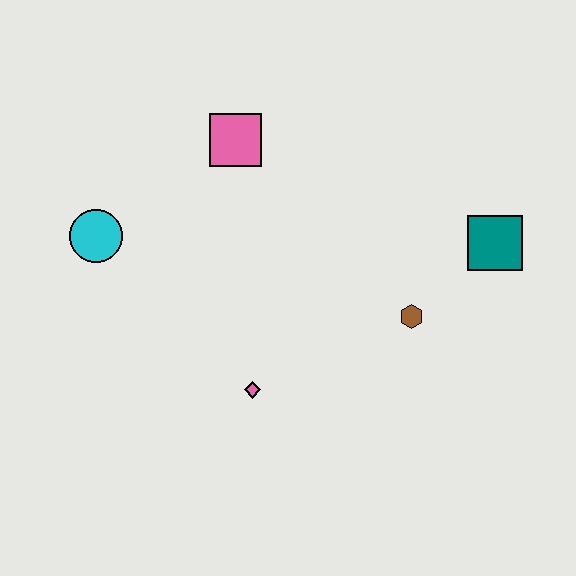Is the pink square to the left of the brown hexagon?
Yes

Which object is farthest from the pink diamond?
The teal square is farthest from the pink diamond.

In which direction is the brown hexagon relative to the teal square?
The brown hexagon is to the left of the teal square.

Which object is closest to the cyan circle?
The pink square is closest to the cyan circle.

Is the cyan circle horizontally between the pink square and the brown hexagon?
No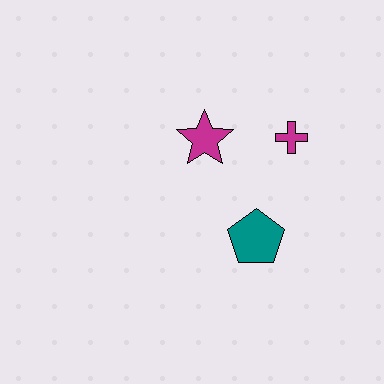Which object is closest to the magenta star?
The magenta cross is closest to the magenta star.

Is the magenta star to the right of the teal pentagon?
No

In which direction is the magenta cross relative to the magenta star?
The magenta cross is to the right of the magenta star.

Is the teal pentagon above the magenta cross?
No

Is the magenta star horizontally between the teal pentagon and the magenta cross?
No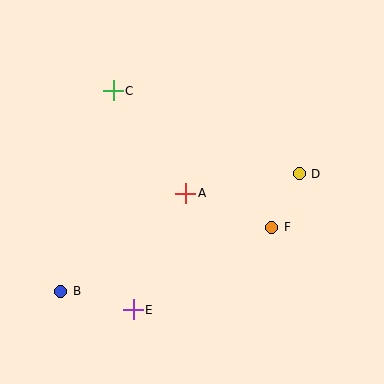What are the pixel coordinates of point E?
Point E is at (133, 310).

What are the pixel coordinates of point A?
Point A is at (185, 193).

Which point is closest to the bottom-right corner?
Point F is closest to the bottom-right corner.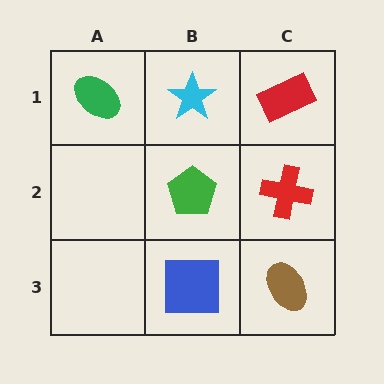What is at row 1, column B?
A cyan star.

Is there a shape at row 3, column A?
No, that cell is empty.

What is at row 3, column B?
A blue square.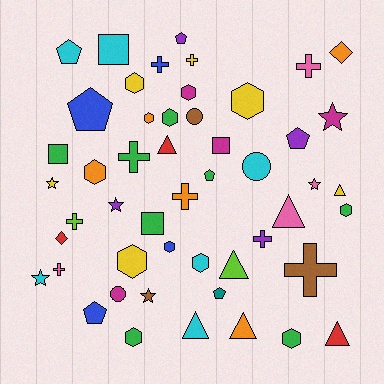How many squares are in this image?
There are 4 squares.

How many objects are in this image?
There are 50 objects.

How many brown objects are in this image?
There are 3 brown objects.